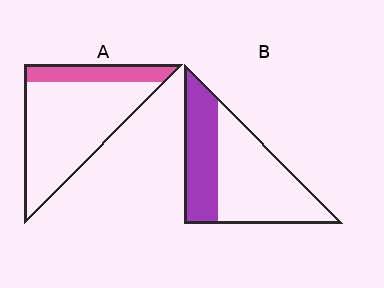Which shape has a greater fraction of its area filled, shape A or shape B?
Shape B.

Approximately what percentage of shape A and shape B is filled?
A is approximately 20% and B is approximately 40%.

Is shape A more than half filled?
No.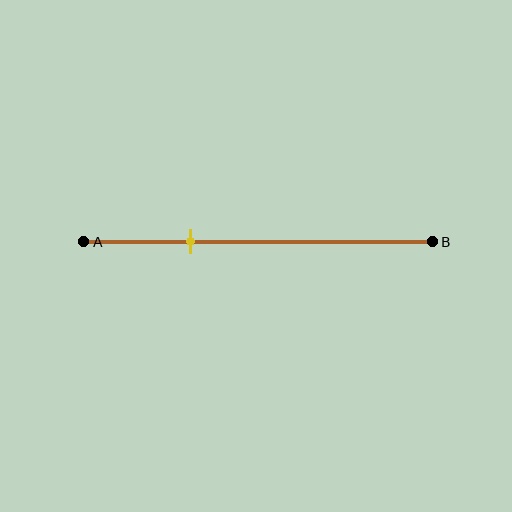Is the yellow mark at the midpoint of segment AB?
No, the mark is at about 30% from A, not at the 50% midpoint.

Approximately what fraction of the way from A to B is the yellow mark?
The yellow mark is approximately 30% of the way from A to B.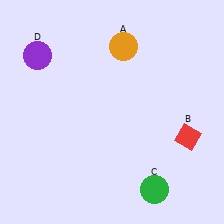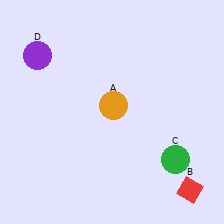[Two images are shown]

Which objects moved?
The objects that moved are: the orange circle (A), the red diamond (B), the green circle (C).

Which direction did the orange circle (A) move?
The orange circle (A) moved down.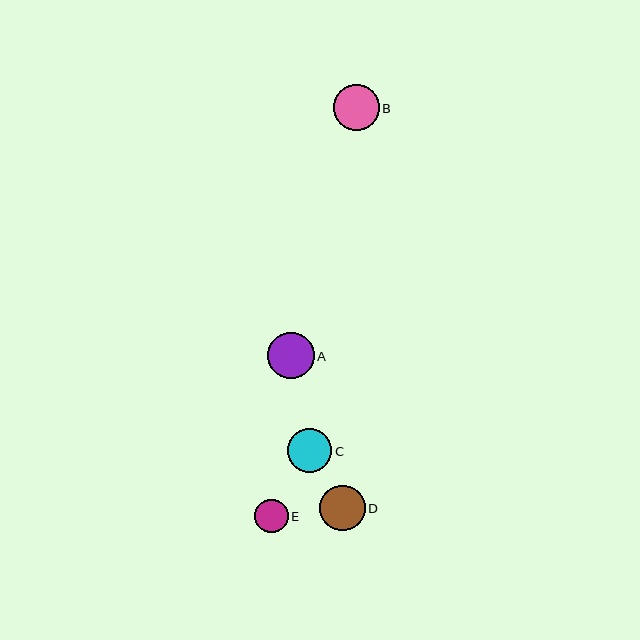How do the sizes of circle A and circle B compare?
Circle A and circle B are approximately the same size.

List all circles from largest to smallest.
From largest to smallest: A, B, D, C, E.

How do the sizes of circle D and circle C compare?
Circle D and circle C are approximately the same size.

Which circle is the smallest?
Circle E is the smallest with a size of approximately 33 pixels.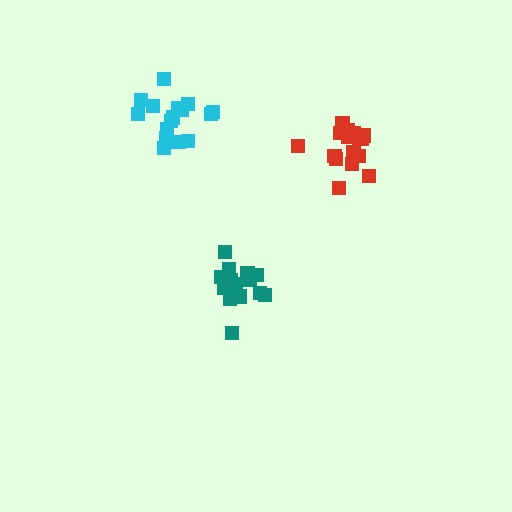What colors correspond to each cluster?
The clusters are colored: red, teal, cyan.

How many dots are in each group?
Group 1: 17 dots, Group 2: 15 dots, Group 3: 17 dots (49 total).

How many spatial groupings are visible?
There are 3 spatial groupings.